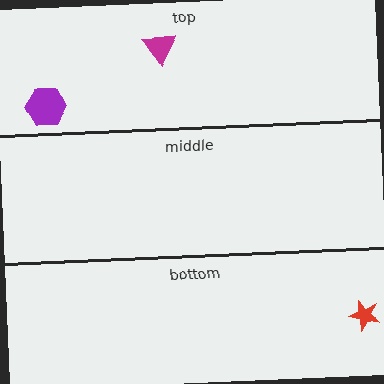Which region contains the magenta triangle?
The top region.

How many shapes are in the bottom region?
1.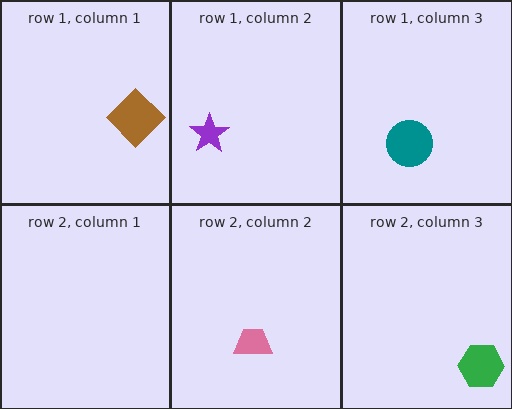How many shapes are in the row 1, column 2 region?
1.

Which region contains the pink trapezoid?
The row 2, column 2 region.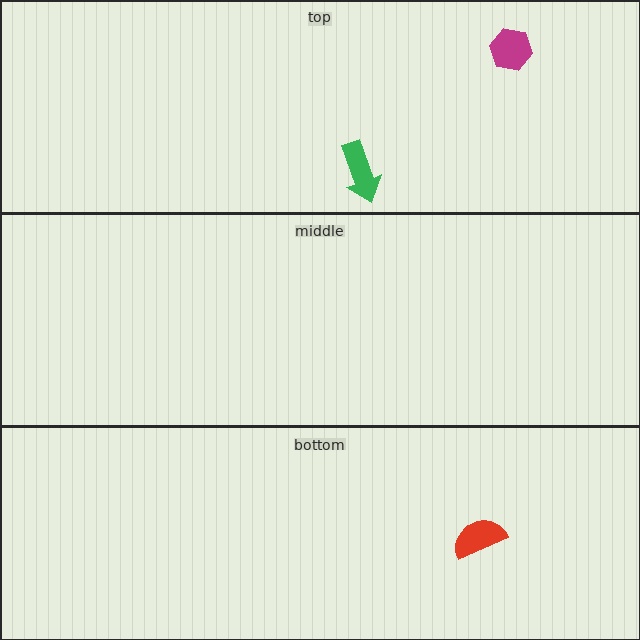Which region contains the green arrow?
The top region.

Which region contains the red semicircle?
The bottom region.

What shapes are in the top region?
The green arrow, the magenta hexagon.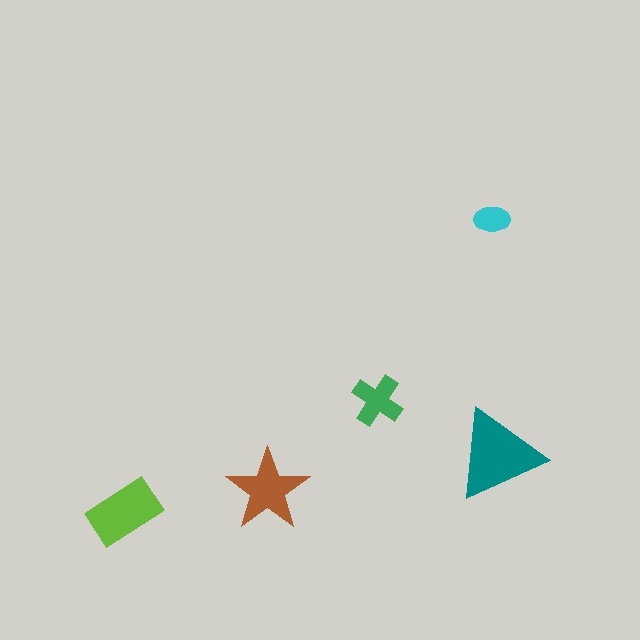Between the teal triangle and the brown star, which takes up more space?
The teal triangle.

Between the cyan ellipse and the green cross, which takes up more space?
The green cross.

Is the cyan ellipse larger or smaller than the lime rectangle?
Smaller.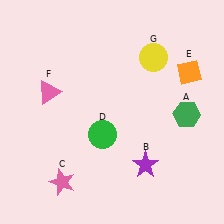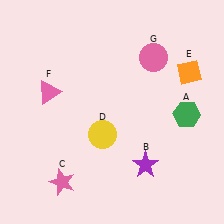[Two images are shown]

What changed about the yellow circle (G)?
In Image 1, G is yellow. In Image 2, it changed to pink.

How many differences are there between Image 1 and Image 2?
There are 2 differences between the two images.